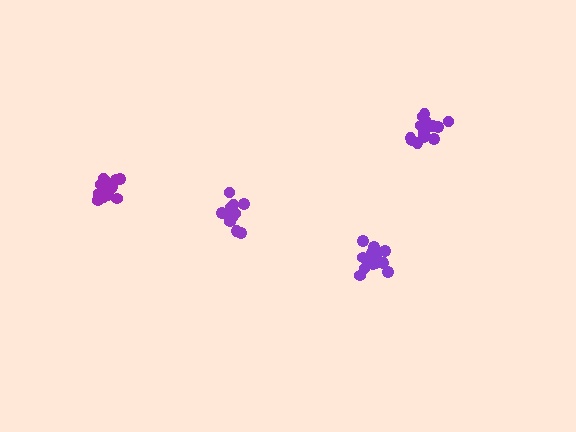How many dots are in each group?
Group 1: 15 dots, Group 2: 13 dots, Group 3: 18 dots, Group 4: 15 dots (61 total).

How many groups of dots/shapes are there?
There are 4 groups.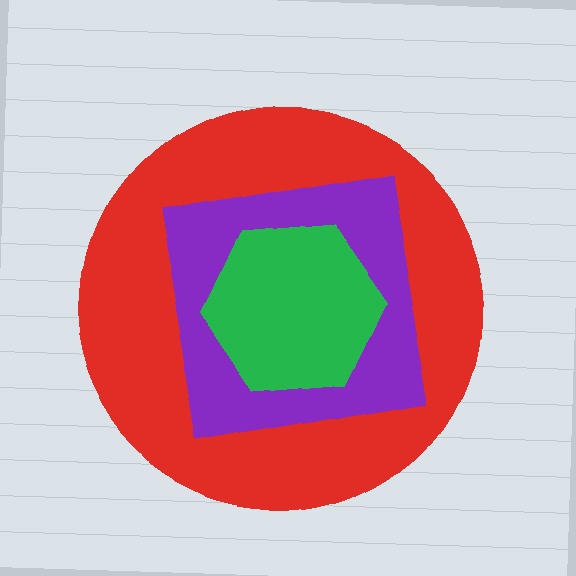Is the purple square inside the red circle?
Yes.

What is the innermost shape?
The green hexagon.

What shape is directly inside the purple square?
The green hexagon.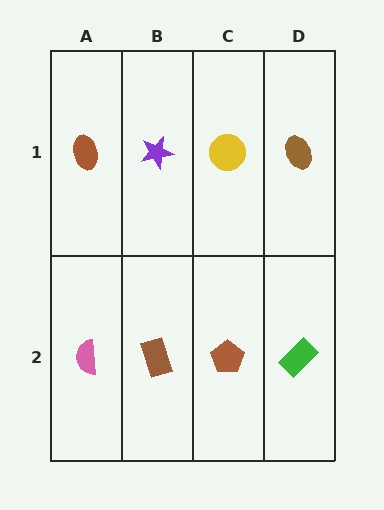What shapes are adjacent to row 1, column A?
A pink semicircle (row 2, column A), a purple star (row 1, column B).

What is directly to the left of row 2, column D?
A brown pentagon.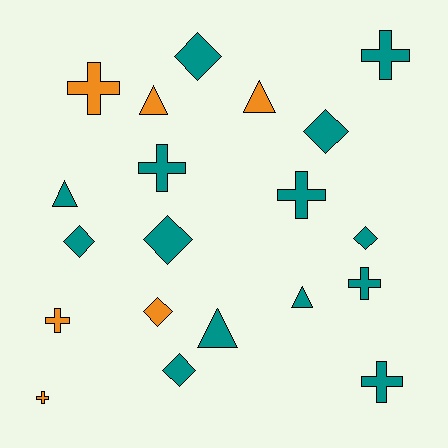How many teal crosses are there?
There are 5 teal crosses.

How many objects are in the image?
There are 20 objects.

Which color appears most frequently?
Teal, with 14 objects.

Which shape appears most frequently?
Cross, with 8 objects.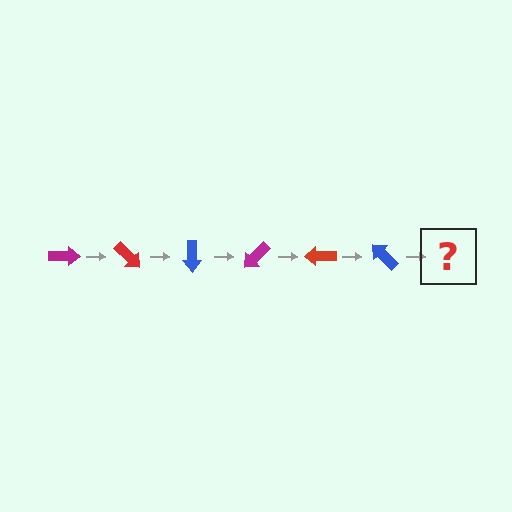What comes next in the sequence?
The next element should be a magenta arrow, rotated 270 degrees from the start.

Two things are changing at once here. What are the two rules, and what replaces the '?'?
The two rules are that it rotates 45 degrees each step and the color cycles through magenta, red, and blue. The '?' should be a magenta arrow, rotated 270 degrees from the start.